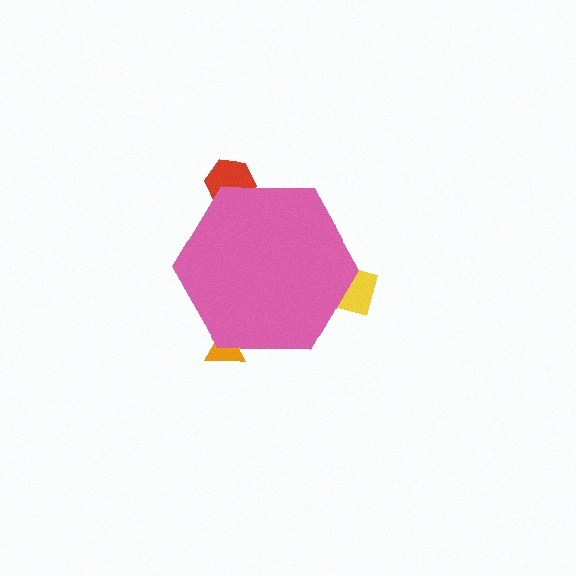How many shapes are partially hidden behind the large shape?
3 shapes are partially hidden.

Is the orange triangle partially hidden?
Yes, the orange triangle is partially hidden behind the pink hexagon.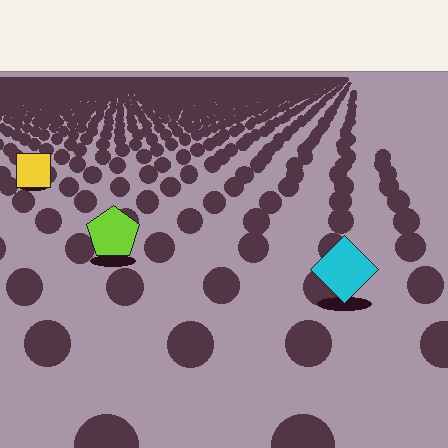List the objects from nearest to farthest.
From nearest to farthest: the cyan diamond, the lime pentagon, the yellow square.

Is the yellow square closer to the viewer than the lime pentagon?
No. The lime pentagon is closer — you can tell from the texture gradient: the ground texture is coarser near it.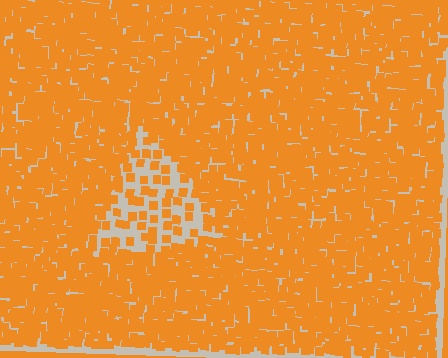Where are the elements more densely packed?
The elements are more densely packed outside the triangle boundary.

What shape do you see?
I see a triangle.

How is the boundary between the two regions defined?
The boundary is defined by a change in element density (approximately 2.8x ratio). All elements are the same color, size, and shape.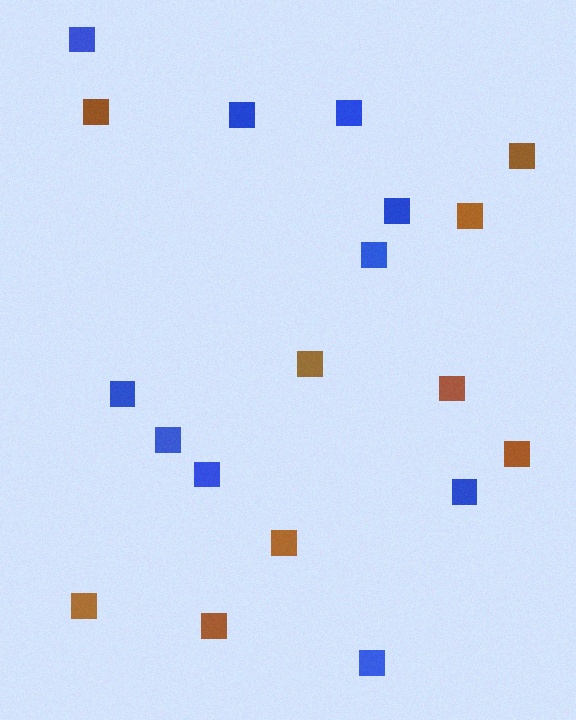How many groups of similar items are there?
There are 2 groups: one group of blue squares (10) and one group of brown squares (9).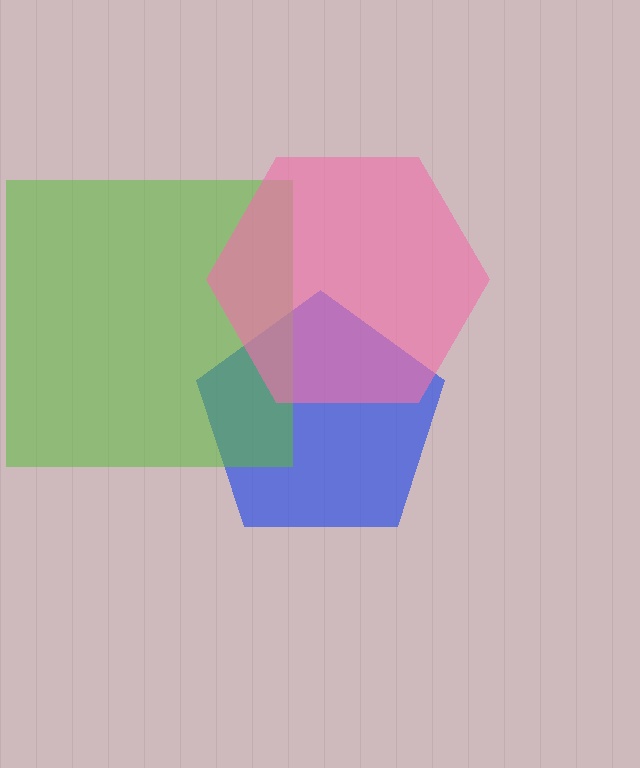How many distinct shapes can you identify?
There are 3 distinct shapes: a blue pentagon, a lime square, a pink hexagon.